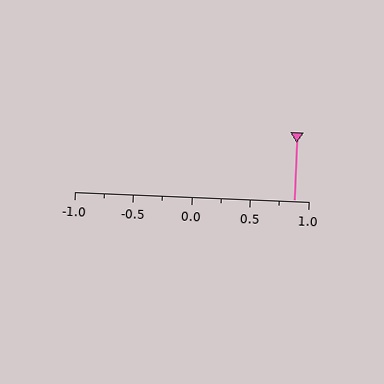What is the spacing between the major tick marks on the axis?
The major ticks are spaced 0.5 apart.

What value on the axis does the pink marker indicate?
The marker indicates approximately 0.88.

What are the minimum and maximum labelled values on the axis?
The axis runs from -1.0 to 1.0.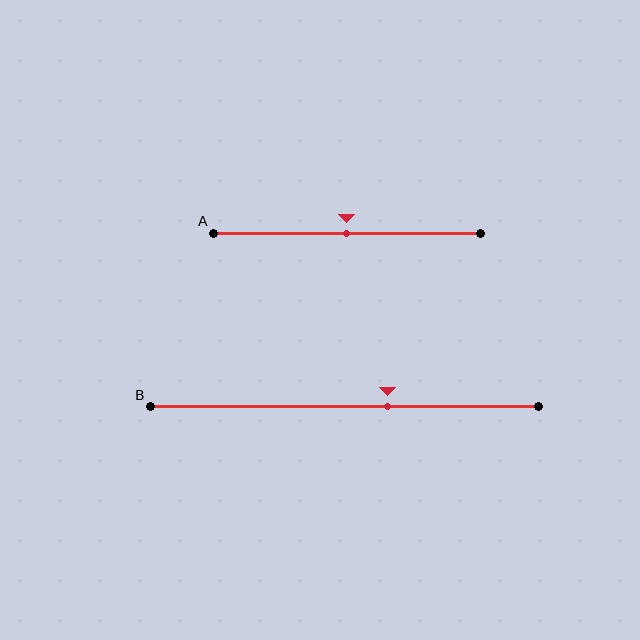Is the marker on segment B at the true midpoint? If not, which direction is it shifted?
No, the marker on segment B is shifted to the right by about 11% of the segment length.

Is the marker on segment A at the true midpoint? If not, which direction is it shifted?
Yes, the marker on segment A is at the true midpoint.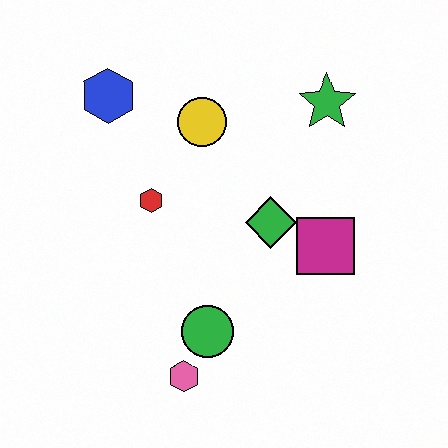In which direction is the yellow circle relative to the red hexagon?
The yellow circle is above the red hexagon.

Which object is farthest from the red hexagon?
The green star is farthest from the red hexagon.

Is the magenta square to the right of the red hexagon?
Yes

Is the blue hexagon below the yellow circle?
No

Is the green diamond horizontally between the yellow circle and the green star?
Yes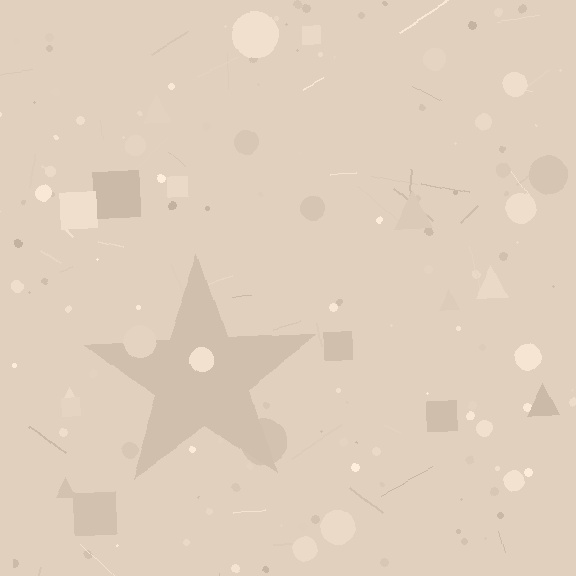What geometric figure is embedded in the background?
A star is embedded in the background.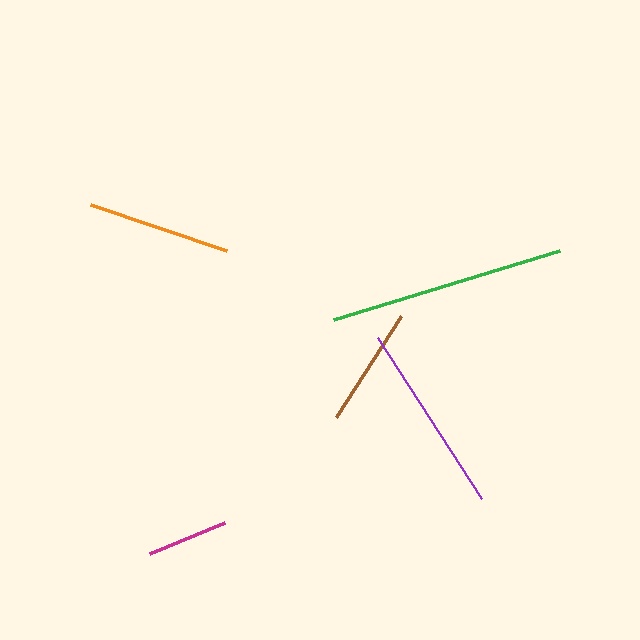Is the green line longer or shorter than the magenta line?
The green line is longer than the magenta line.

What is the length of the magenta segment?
The magenta segment is approximately 81 pixels long.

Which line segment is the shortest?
The magenta line is the shortest at approximately 81 pixels.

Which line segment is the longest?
The green line is the longest at approximately 236 pixels.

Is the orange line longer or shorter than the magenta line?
The orange line is longer than the magenta line.